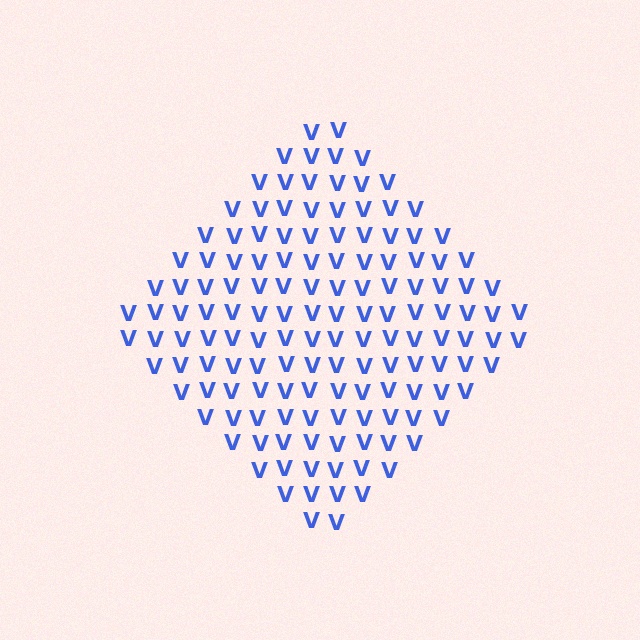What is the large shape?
The large shape is a diamond.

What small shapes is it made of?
It is made of small letter V's.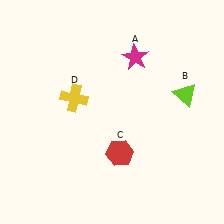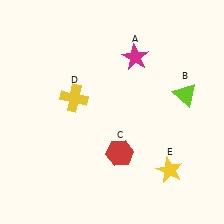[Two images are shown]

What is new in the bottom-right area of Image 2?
A yellow star (E) was added in the bottom-right area of Image 2.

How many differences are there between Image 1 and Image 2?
There is 1 difference between the two images.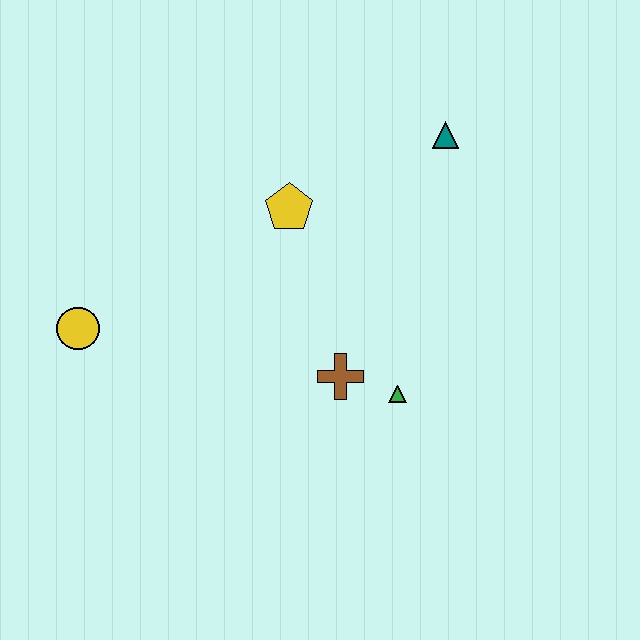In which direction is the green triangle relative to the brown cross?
The green triangle is to the right of the brown cross.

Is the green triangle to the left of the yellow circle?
No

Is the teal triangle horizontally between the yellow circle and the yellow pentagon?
No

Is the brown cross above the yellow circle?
No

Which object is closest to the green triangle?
The brown cross is closest to the green triangle.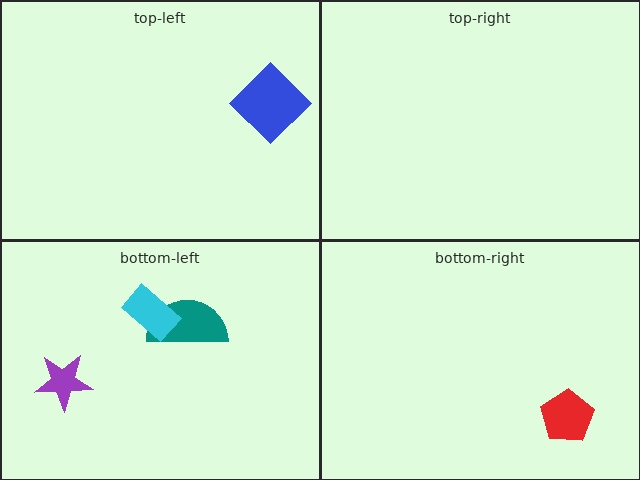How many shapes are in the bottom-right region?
1.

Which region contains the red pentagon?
The bottom-right region.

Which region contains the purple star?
The bottom-left region.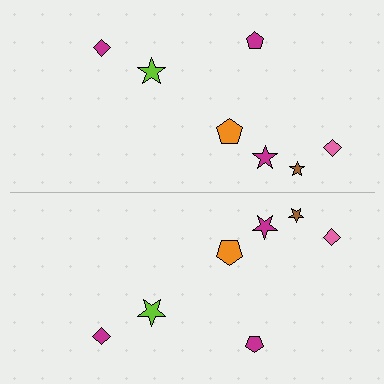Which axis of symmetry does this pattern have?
The pattern has a horizontal axis of symmetry running through the center of the image.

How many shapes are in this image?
There are 14 shapes in this image.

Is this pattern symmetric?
Yes, this pattern has bilateral (reflection) symmetry.